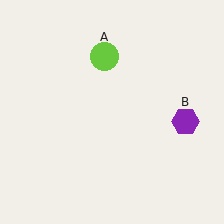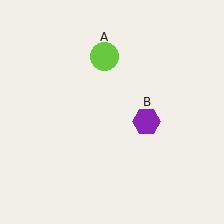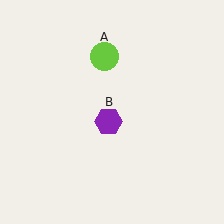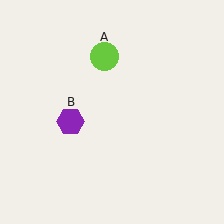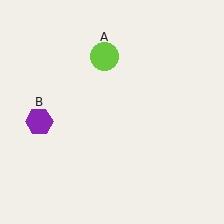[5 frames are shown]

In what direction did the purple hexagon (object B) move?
The purple hexagon (object B) moved left.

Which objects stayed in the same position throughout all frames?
Lime circle (object A) remained stationary.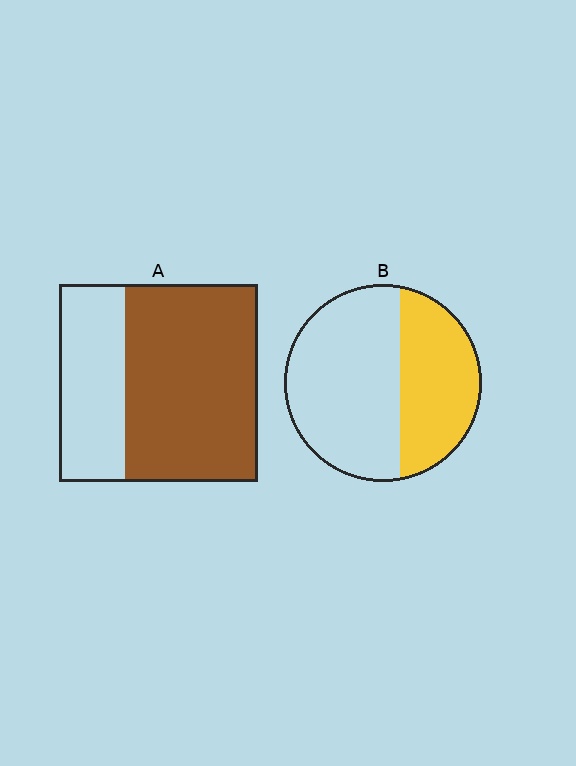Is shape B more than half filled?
No.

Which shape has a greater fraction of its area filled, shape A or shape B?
Shape A.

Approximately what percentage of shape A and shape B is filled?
A is approximately 65% and B is approximately 40%.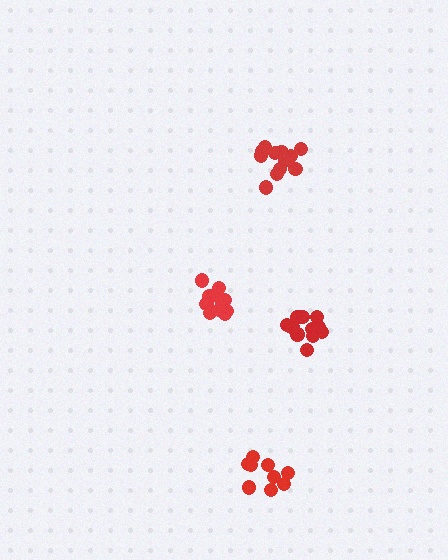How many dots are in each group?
Group 1: 13 dots, Group 2: 12 dots, Group 3: 9 dots, Group 4: 13 dots (47 total).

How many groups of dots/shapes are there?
There are 4 groups.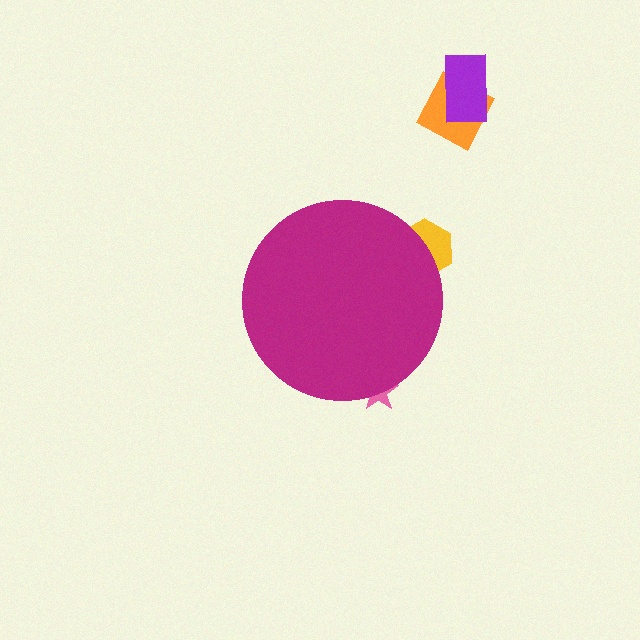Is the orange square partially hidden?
No, the orange square is fully visible.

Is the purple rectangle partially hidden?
No, the purple rectangle is fully visible.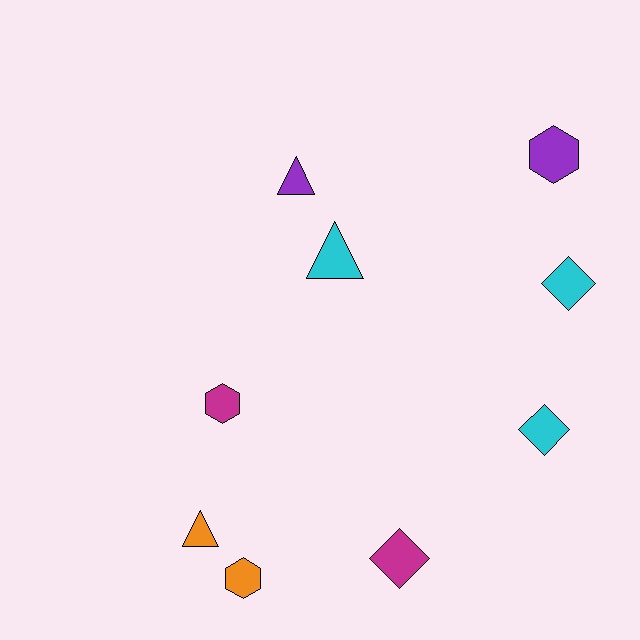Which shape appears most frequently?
Triangle, with 3 objects.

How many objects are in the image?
There are 9 objects.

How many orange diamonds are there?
There are no orange diamonds.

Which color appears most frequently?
Cyan, with 3 objects.